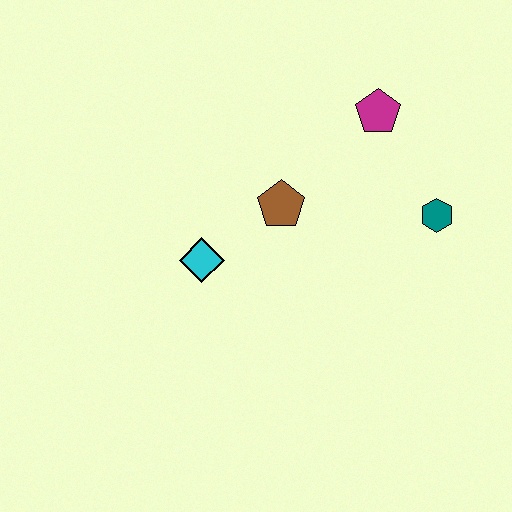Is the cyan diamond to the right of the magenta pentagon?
No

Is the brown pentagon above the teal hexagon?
Yes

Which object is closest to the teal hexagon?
The magenta pentagon is closest to the teal hexagon.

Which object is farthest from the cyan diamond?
The teal hexagon is farthest from the cyan diamond.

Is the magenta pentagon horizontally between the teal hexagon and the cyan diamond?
Yes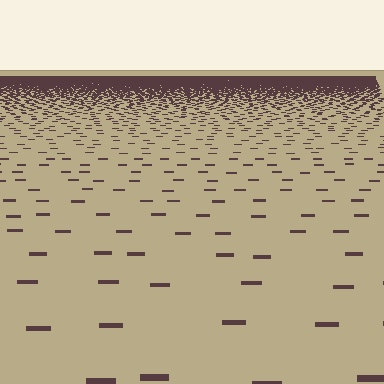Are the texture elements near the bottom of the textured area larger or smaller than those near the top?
Larger. Near the bottom, elements are closer to the viewer and appear at a bigger on-screen size.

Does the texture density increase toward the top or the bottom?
Density increases toward the top.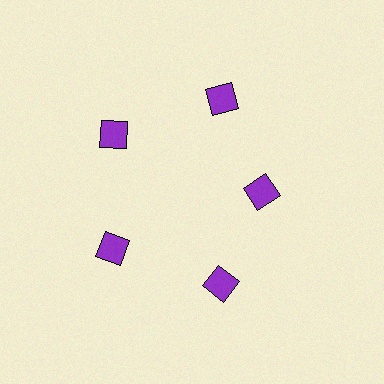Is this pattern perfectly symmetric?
No. The 5 purple diamonds are arranged in a ring, but one element near the 3 o'clock position is pulled inward toward the center, breaking the 5-fold rotational symmetry.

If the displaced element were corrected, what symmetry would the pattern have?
It would have 5-fold rotational symmetry — the pattern would map onto itself every 72 degrees.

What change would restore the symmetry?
The symmetry would be restored by moving it outward, back onto the ring so that all 5 diamonds sit at equal angles and equal distance from the center.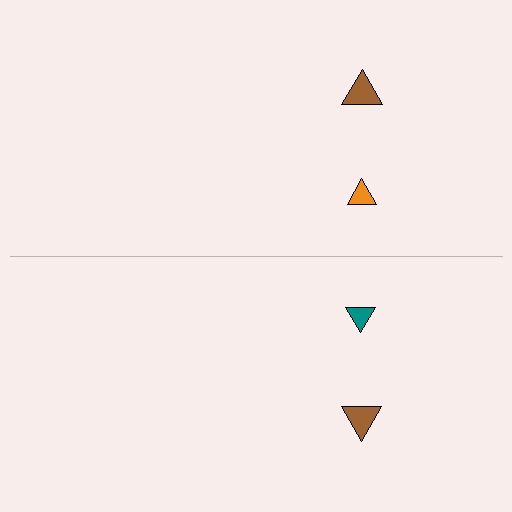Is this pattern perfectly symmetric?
No, the pattern is not perfectly symmetric. The teal triangle on the bottom side breaks the symmetry — its mirror counterpart is orange.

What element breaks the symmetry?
The teal triangle on the bottom side breaks the symmetry — its mirror counterpart is orange.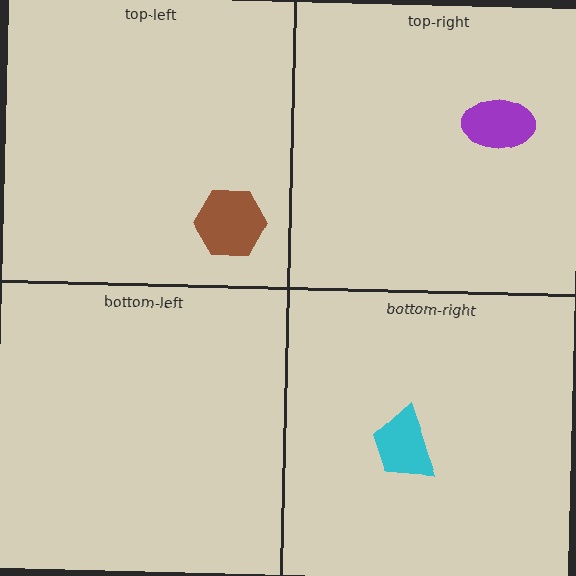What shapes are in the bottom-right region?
The cyan trapezoid.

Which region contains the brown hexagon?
The top-left region.